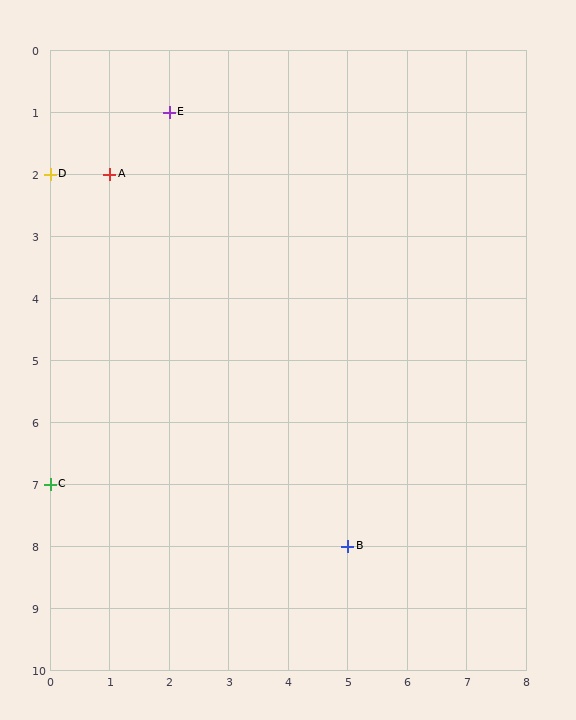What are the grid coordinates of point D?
Point D is at grid coordinates (0, 2).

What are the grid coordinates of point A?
Point A is at grid coordinates (1, 2).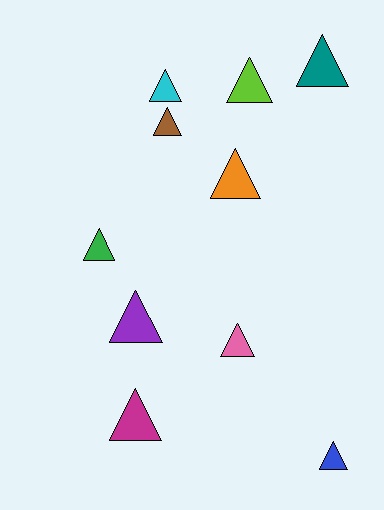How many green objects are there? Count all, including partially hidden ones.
There is 1 green object.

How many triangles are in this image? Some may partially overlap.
There are 10 triangles.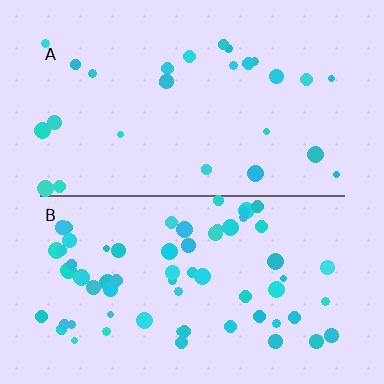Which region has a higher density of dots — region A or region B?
B (the bottom).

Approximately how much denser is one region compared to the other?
Approximately 2.4× — region B over region A.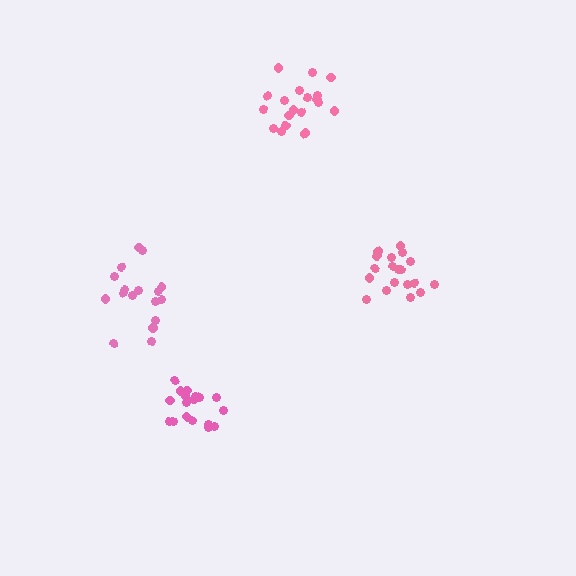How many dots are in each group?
Group 1: 19 dots, Group 2: 19 dots, Group 3: 18 dots, Group 4: 17 dots (73 total).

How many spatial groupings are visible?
There are 4 spatial groupings.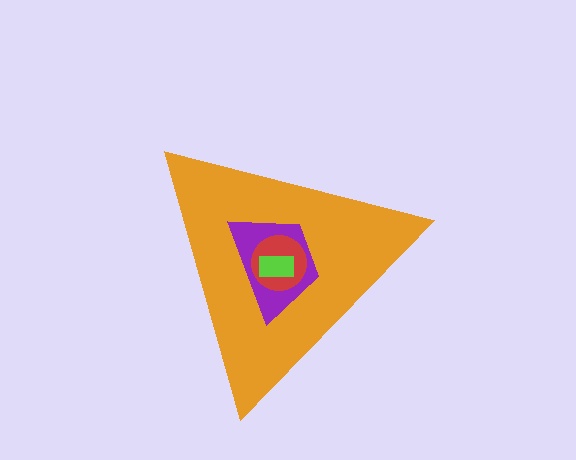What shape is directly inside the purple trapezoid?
The red circle.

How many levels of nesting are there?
4.